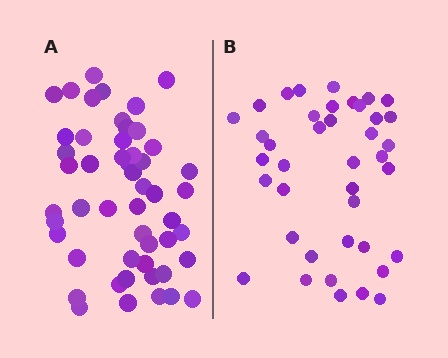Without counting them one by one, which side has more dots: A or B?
Region A (the left region) has more dots.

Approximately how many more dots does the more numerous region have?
Region A has roughly 12 or so more dots than region B.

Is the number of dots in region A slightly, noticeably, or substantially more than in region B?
Region A has noticeably more, but not dramatically so. The ratio is roughly 1.3 to 1.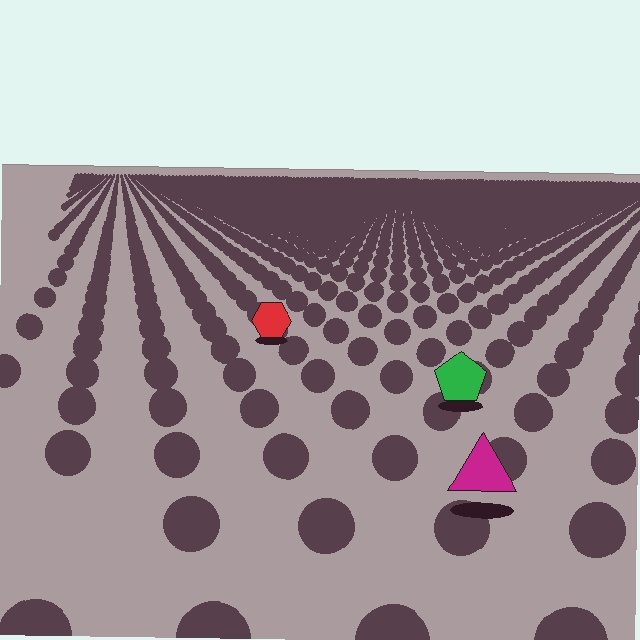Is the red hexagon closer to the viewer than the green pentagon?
No. The green pentagon is closer — you can tell from the texture gradient: the ground texture is coarser near it.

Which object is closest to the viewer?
The magenta triangle is closest. The texture marks near it are larger and more spread out.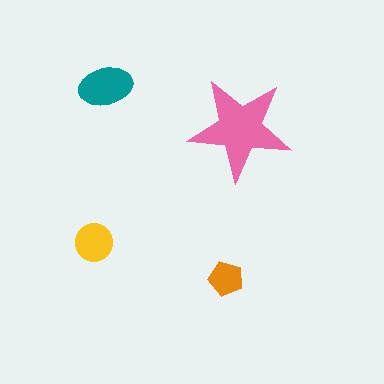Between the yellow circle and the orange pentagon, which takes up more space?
The yellow circle.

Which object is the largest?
The pink star.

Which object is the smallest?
The orange pentagon.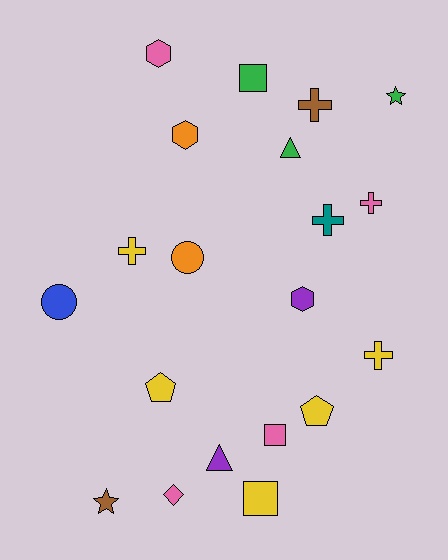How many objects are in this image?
There are 20 objects.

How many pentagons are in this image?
There are 2 pentagons.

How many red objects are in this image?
There are no red objects.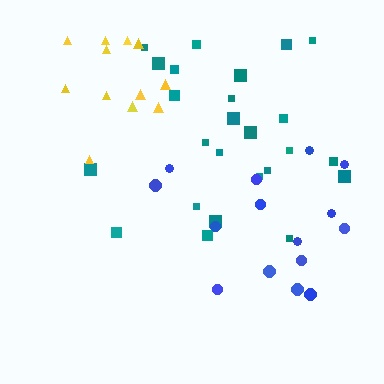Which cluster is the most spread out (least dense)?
Blue.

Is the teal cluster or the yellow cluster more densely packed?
Yellow.